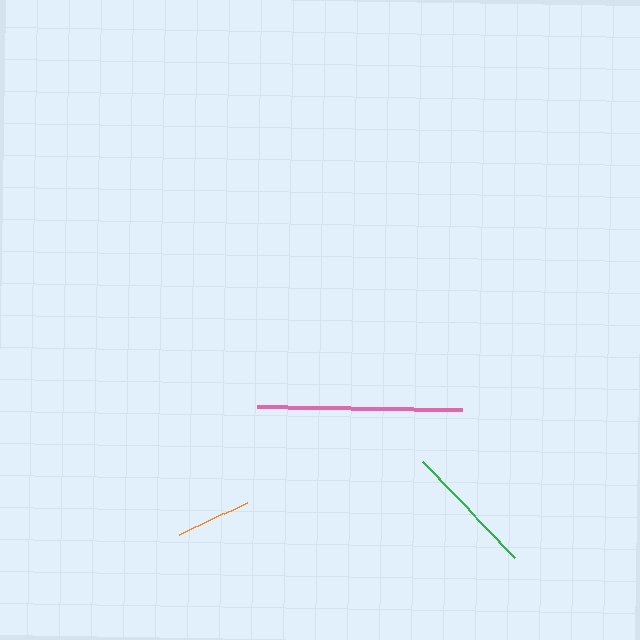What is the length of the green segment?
The green segment is approximately 134 pixels long.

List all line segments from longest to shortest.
From longest to shortest: pink, green, orange.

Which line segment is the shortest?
The orange line is the shortest at approximately 76 pixels.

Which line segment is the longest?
The pink line is the longest at approximately 205 pixels.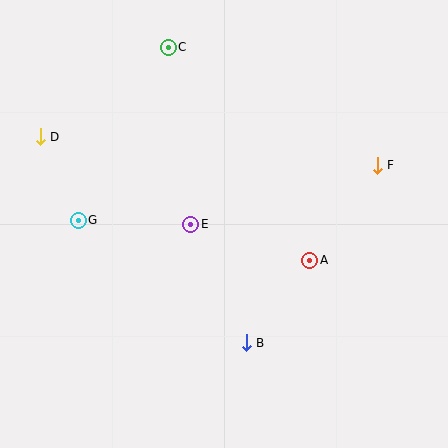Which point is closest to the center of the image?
Point E at (191, 224) is closest to the center.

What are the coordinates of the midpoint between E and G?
The midpoint between E and G is at (134, 222).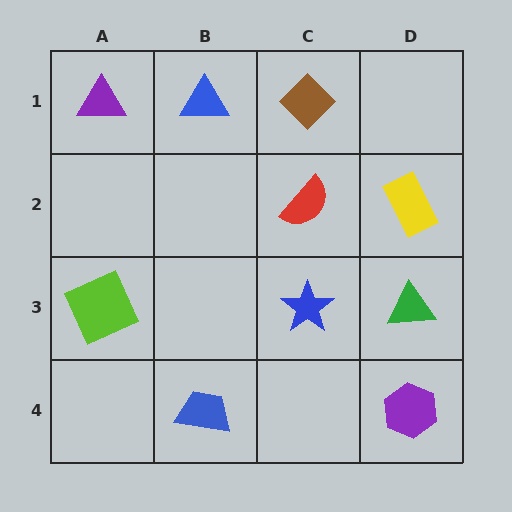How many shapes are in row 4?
2 shapes.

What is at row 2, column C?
A red semicircle.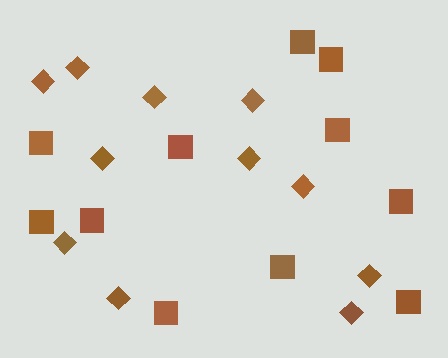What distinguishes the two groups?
There are 2 groups: one group of diamonds (11) and one group of squares (11).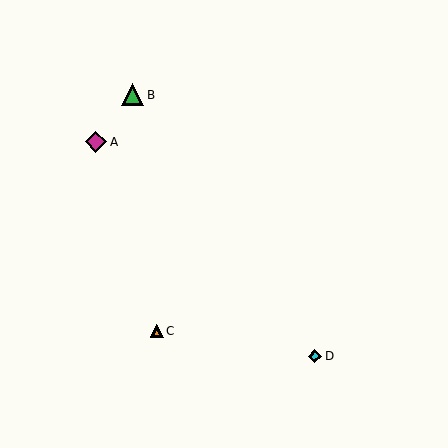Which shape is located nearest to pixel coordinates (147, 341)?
The orange triangle (labeled C) at (157, 331) is nearest to that location.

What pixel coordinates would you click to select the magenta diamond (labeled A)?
Click at (96, 142) to select the magenta diamond A.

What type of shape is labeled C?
Shape C is an orange triangle.